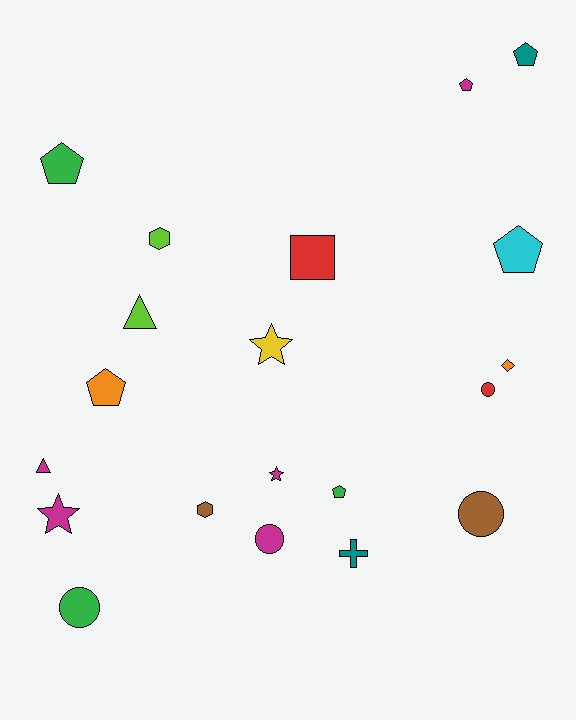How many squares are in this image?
There is 1 square.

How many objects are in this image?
There are 20 objects.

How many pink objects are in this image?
There are no pink objects.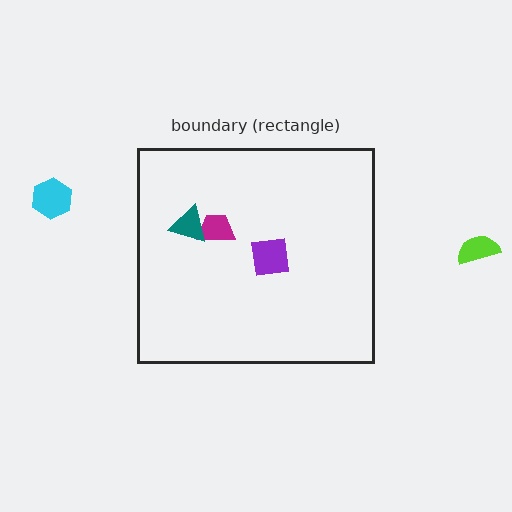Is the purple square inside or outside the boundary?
Inside.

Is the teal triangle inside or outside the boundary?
Inside.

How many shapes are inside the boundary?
3 inside, 2 outside.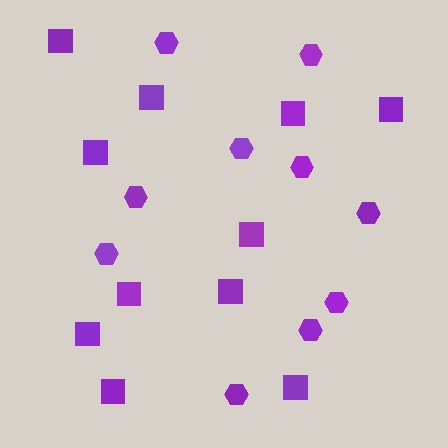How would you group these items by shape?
There are 2 groups: one group of squares (11) and one group of hexagons (10).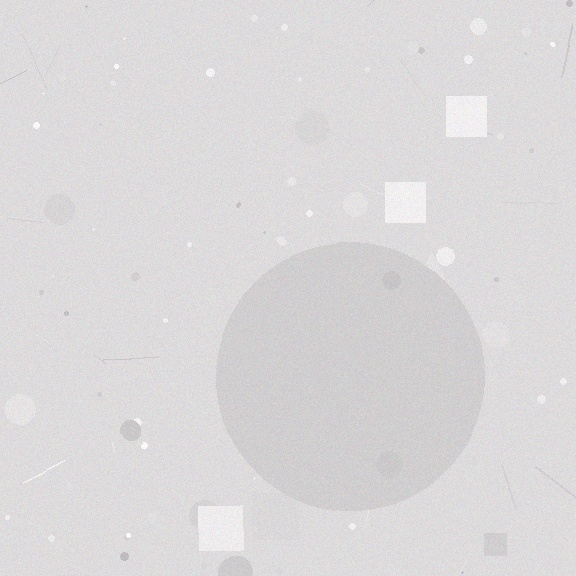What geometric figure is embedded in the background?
A circle is embedded in the background.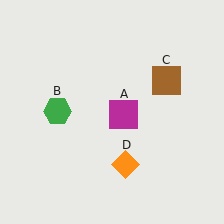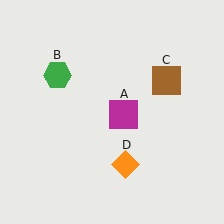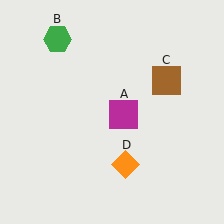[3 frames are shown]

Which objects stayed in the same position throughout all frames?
Magenta square (object A) and brown square (object C) and orange diamond (object D) remained stationary.